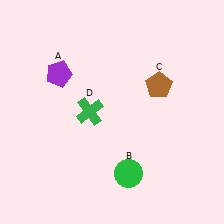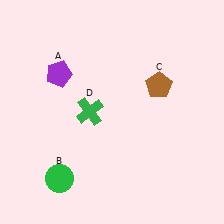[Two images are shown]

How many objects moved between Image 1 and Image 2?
1 object moved between the two images.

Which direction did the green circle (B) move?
The green circle (B) moved left.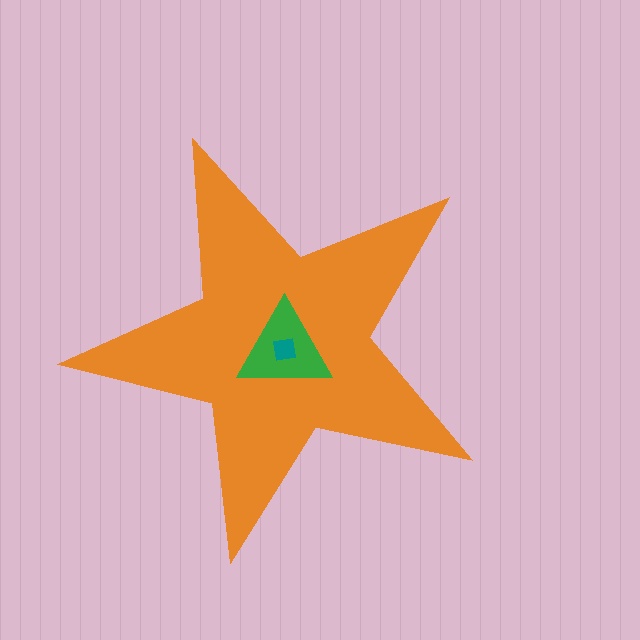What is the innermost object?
The teal square.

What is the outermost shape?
The orange star.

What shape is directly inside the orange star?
The green triangle.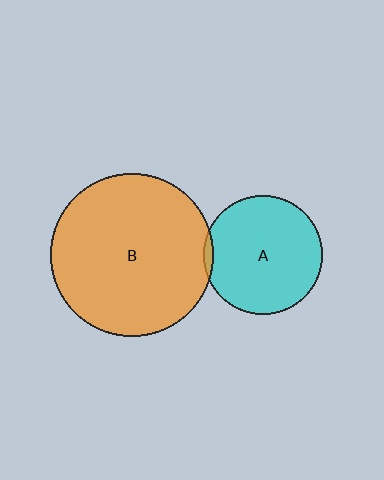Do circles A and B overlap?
Yes.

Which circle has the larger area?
Circle B (orange).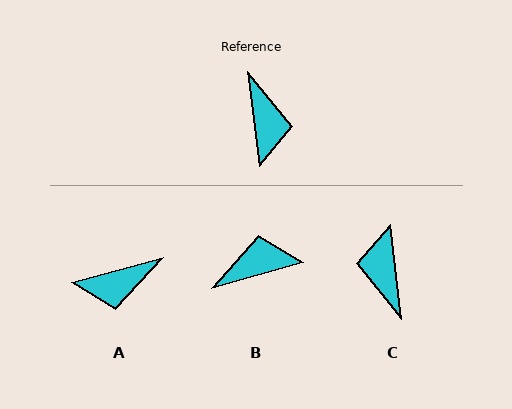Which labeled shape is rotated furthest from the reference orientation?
C, about 179 degrees away.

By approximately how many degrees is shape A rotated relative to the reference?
Approximately 82 degrees clockwise.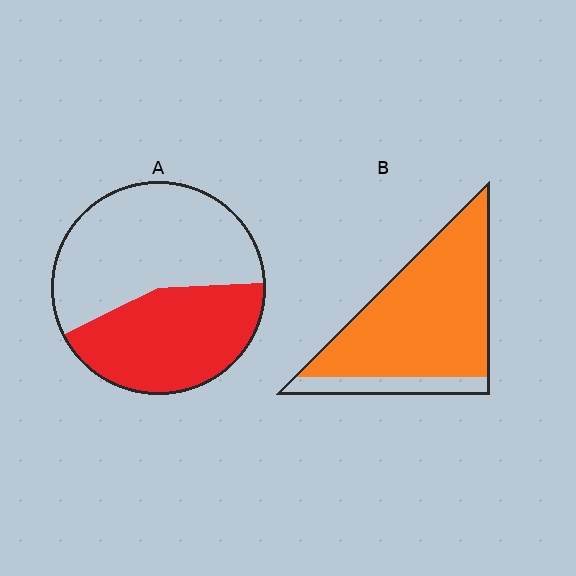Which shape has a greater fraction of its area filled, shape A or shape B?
Shape B.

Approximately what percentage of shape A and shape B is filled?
A is approximately 45% and B is approximately 85%.